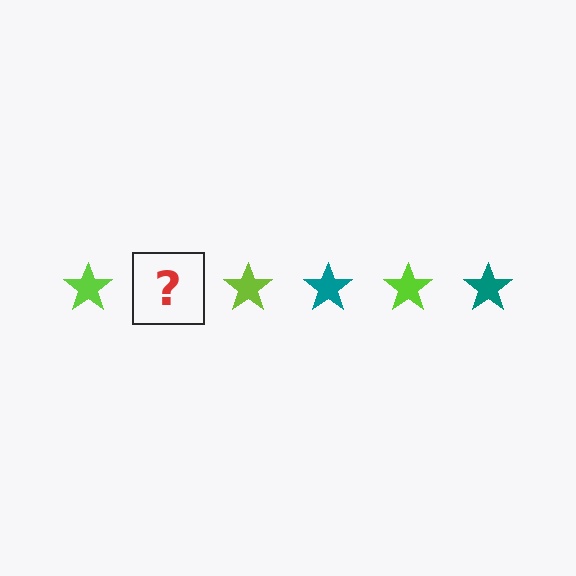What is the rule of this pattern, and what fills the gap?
The rule is that the pattern cycles through lime, teal stars. The gap should be filled with a teal star.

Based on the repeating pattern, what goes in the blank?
The blank should be a teal star.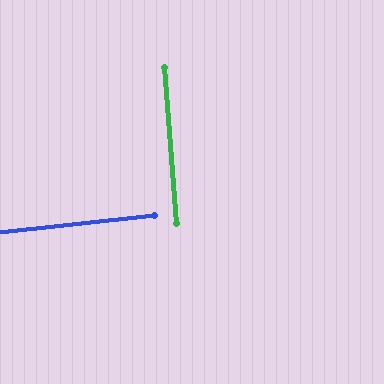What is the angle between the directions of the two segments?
Approximately 88 degrees.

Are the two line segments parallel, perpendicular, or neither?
Perpendicular — they meet at approximately 88°.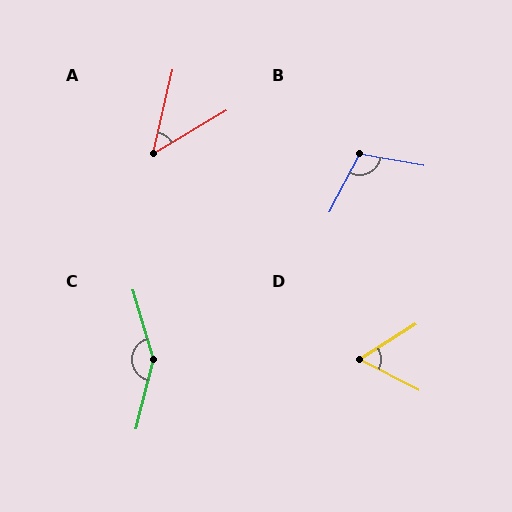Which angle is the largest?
C, at approximately 149 degrees.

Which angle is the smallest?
A, at approximately 47 degrees.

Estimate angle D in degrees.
Approximately 59 degrees.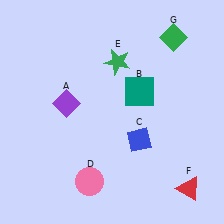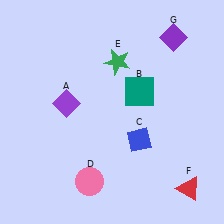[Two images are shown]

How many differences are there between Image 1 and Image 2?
There is 1 difference between the two images.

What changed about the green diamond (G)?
In Image 1, G is green. In Image 2, it changed to purple.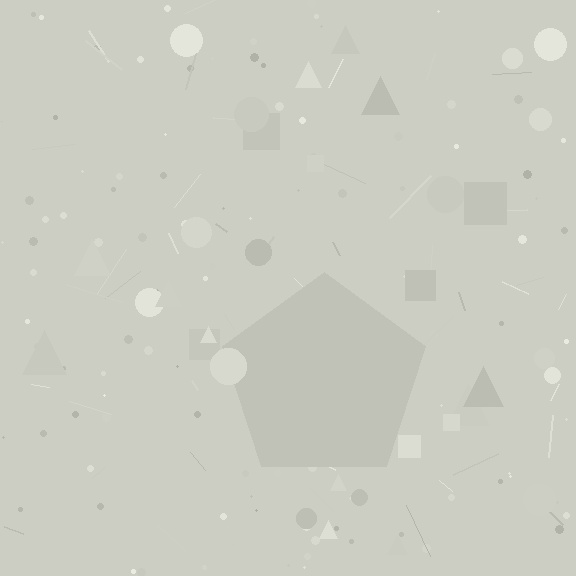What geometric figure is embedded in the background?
A pentagon is embedded in the background.